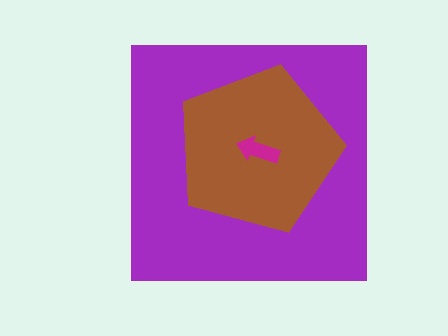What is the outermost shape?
The purple square.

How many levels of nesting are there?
3.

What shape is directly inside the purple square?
The brown pentagon.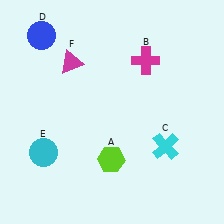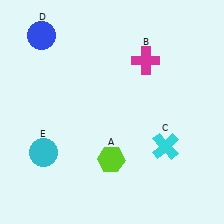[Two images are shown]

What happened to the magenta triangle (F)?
The magenta triangle (F) was removed in Image 2. It was in the top-left area of Image 1.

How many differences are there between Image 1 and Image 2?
There is 1 difference between the two images.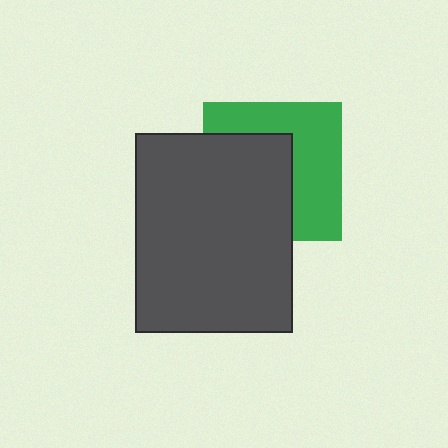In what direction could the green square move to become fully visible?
The green square could move right. That would shift it out from behind the dark gray rectangle entirely.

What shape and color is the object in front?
The object in front is a dark gray rectangle.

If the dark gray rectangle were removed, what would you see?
You would see the complete green square.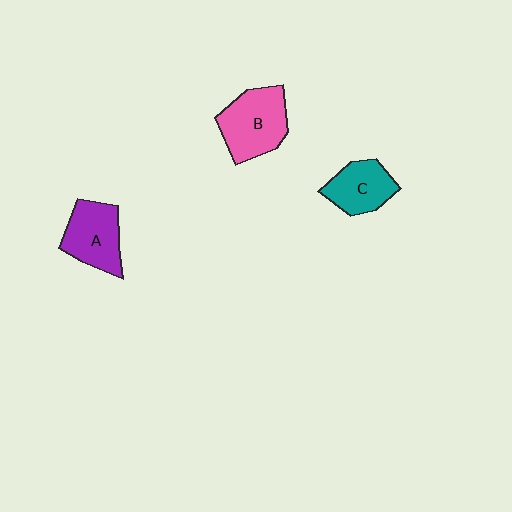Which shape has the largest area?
Shape B (pink).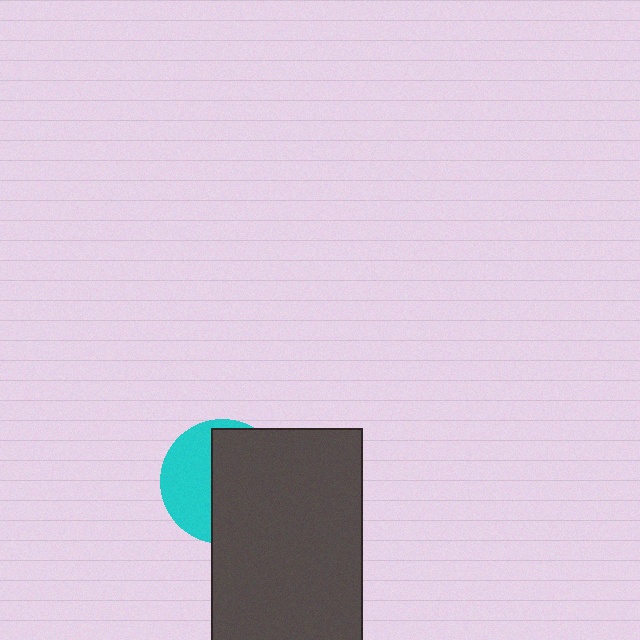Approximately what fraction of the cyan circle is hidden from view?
Roughly 59% of the cyan circle is hidden behind the dark gray rectangle.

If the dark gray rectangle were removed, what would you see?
You would see the complete cyan circle.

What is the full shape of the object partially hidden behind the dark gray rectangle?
The partially hidden object is a cyan circle.